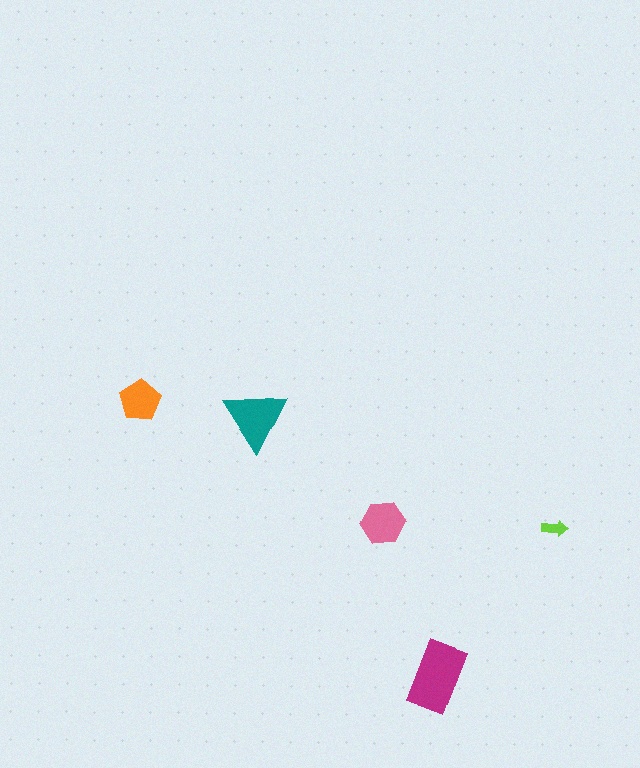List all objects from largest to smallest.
The magenta rectangle, the teal triangle, the pink hexagon, the orange pentagon, the lime arrow.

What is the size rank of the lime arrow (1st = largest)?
5th.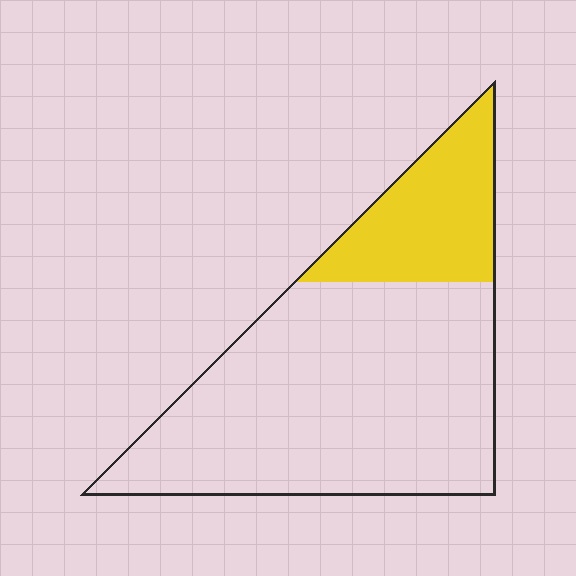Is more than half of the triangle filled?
No.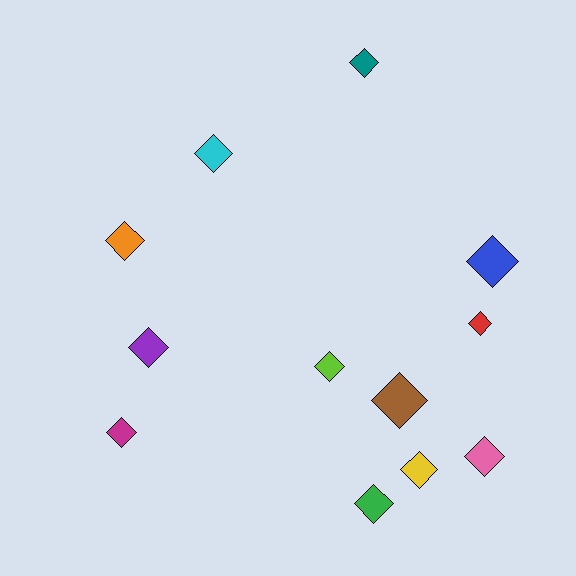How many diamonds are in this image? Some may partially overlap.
There are 12 diamonds.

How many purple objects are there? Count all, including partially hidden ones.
There is 1 purple object.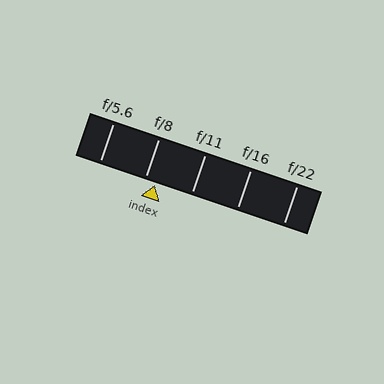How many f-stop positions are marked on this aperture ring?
There are 5 f-stop positions marked.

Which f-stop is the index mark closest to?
The index mark is closest to f/8.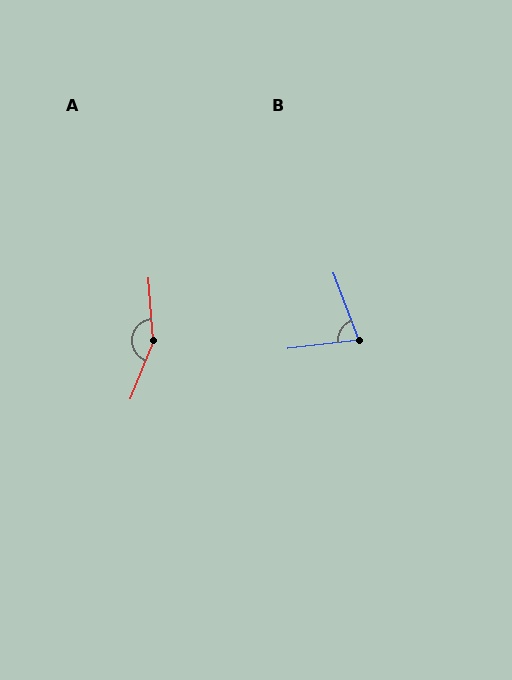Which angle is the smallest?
B, at approximately 76 degrees.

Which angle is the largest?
A, at approximately 154 degrees.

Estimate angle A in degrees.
Approximately 154 degrees.